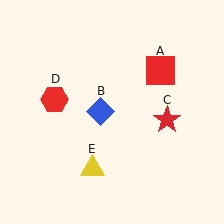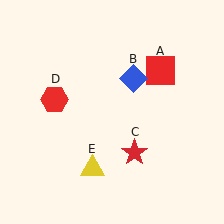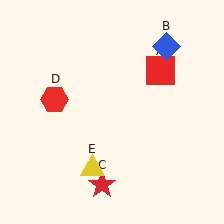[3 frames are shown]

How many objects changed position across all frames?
2 objects changed position: blue diamond (object B), red star (object C).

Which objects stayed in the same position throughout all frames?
Red square (object A) and red hexagon (object D) and yellow triangle (object E) remained stationary.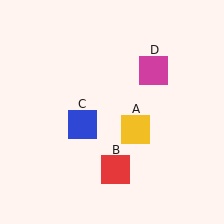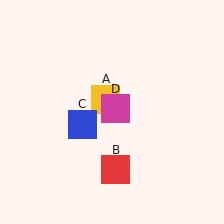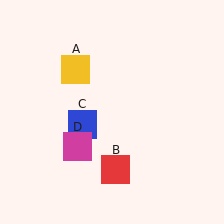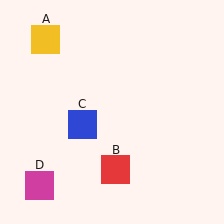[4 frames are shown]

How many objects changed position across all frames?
2 objects changed position: yellow square (object A), magenta square (object D).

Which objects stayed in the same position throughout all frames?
Red square (object B) and blue square (object C) remained stationary.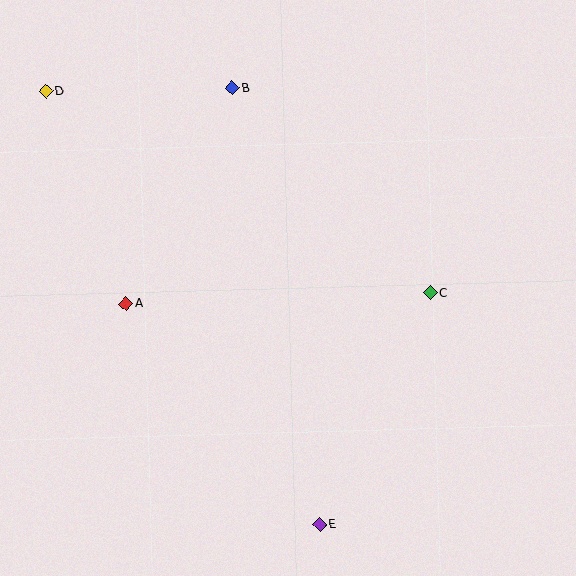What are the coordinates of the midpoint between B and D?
The midpoint between B and D is at (139, 90).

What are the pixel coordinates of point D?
Point D is at (46, 91).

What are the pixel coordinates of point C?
Point C is at (430, 293).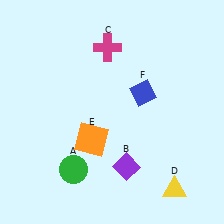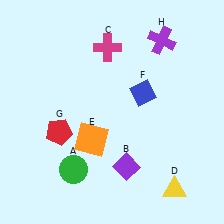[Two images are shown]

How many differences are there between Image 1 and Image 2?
There are 2 differences between the two images.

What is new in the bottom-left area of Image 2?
A red pentagon (G) was added in the bottom-left area of Image 2.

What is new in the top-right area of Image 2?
A purple cross (H) was added in the top-right area of Image 2.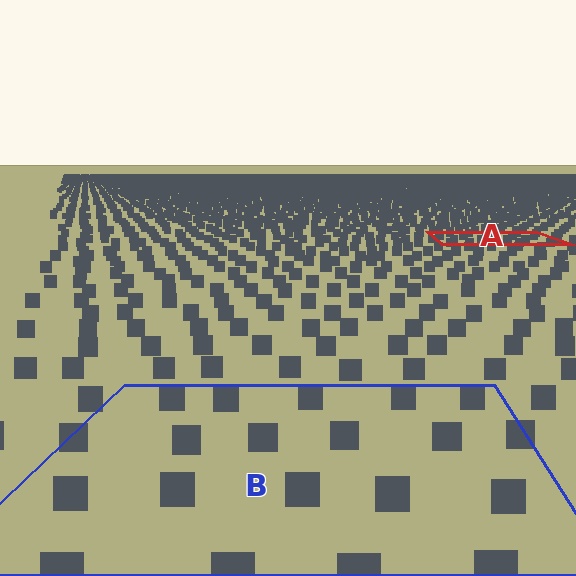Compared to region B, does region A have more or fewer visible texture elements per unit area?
Region A has more texture elements per unit area — they are packed more densely because it is farther away.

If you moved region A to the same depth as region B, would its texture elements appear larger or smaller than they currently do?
They would appear larger. At a closer depth, the same texture elements are projected at a bigger on-screen size.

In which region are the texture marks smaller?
The texture marks are smaller in region A, because it is farther away.